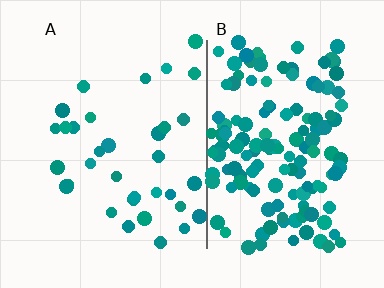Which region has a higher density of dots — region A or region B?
B (the right).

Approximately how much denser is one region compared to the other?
Approximately 4.4× — region B over region A.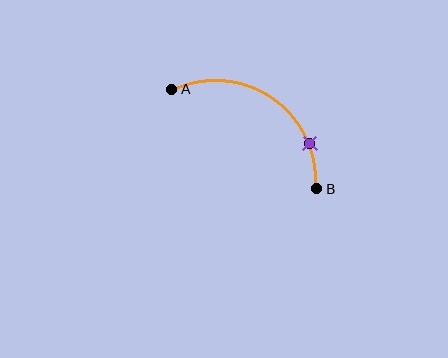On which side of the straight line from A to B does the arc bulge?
The arc bulges above and to the right of the straight line connecting A and B.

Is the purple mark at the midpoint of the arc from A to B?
No. The purple mark lies on the arc but is closer to endpoint B. The arc midpoint would be at the point on the curve equidistant along the arc from both A and B.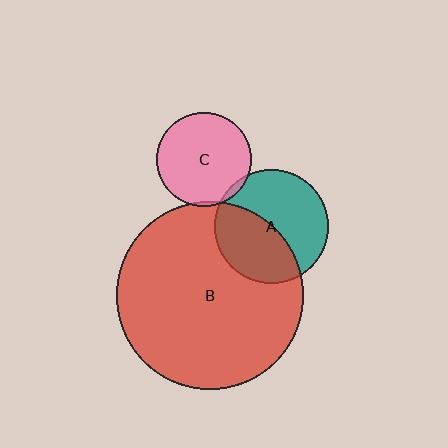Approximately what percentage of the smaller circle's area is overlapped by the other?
Approximately 5%.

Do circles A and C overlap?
Yes.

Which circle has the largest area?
Circle B (red).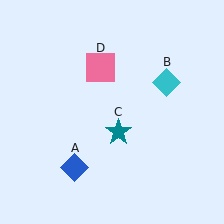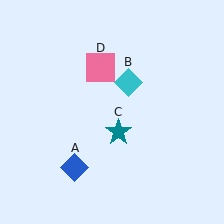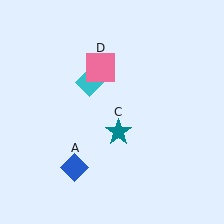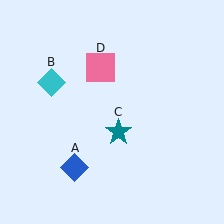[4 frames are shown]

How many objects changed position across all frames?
1 object changed position: cyan diamond (object B).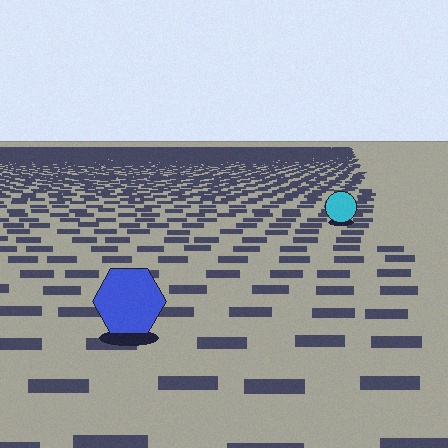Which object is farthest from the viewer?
The cyan circle is farthest from the viewer. It appears smaller and the ground texture around it is denser.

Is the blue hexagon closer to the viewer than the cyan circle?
Yes. The blue hexagon is closer — you can tell from the texture gradient: the ground texture is coarser near it.